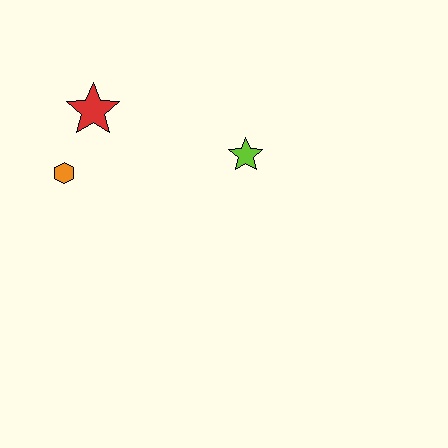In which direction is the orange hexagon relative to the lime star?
The orange hexagon is to the left of the lime star.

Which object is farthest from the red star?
The lime star is farthest from the red star.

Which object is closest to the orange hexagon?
The red star is closest to the orange hexagon.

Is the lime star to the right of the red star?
Yes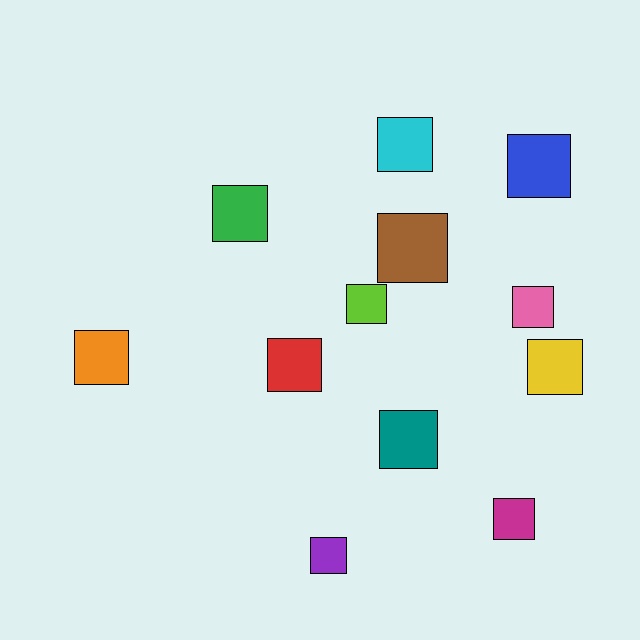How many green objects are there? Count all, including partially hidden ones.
There is 1 green object.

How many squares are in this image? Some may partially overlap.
There are 12 squares.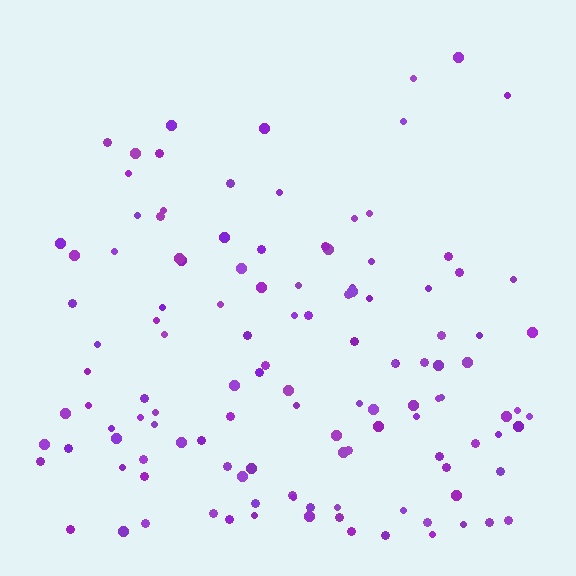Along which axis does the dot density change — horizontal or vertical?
Vertical.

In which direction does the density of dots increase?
From top to bottom, with the bottom side densest.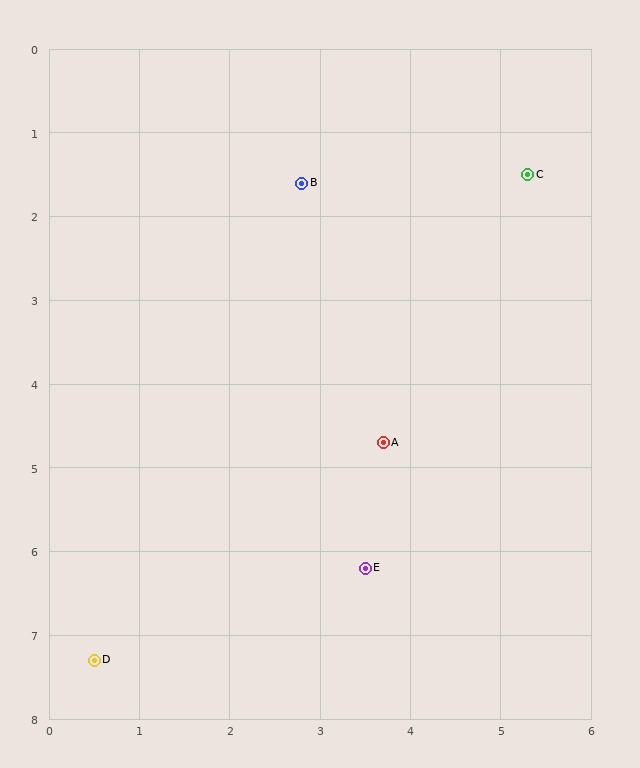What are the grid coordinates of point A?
Point A is at approximately (3.7, 4.7).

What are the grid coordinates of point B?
Point B is at approximately (2.8, 1.6).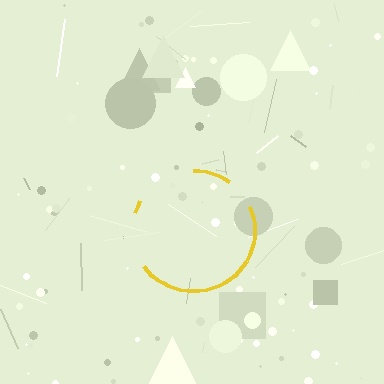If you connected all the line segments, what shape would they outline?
They would outline a circle.